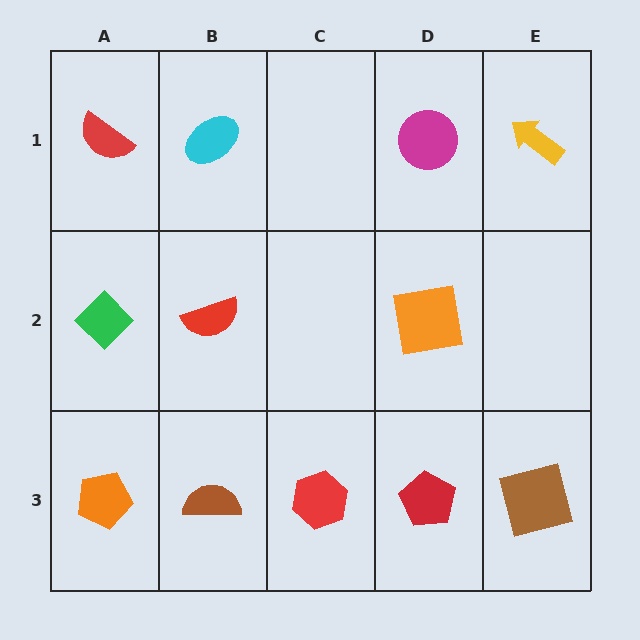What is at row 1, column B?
A cyan ellipse.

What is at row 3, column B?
A brown semicircle.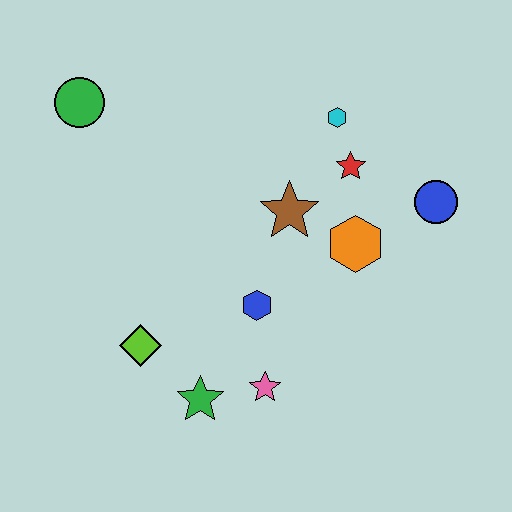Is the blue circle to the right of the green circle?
Yes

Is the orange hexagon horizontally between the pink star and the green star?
No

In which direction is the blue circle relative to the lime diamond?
The blue circle is to the right of the lime diamond.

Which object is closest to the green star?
The pink star is closest to the green star.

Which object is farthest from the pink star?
The green circle is farthest from the pink star.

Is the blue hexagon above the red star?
No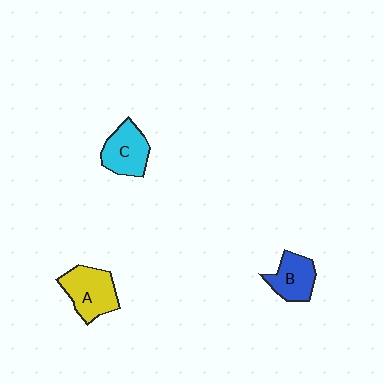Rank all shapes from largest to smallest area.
From largest to smallest: A (yellow), C (cyan), B (blue).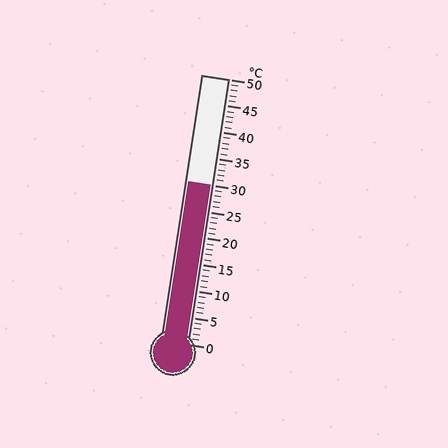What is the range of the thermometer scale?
The thermometer scale ranges from 0°C to 50°C.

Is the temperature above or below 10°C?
The temperature is above 10°C.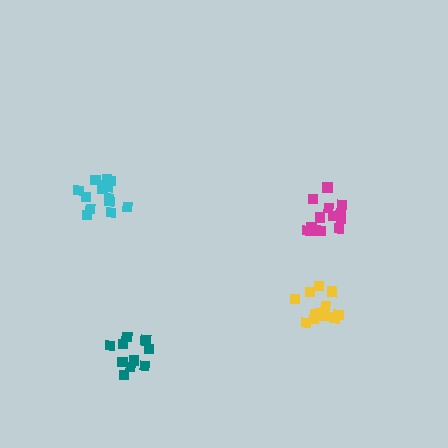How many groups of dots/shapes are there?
There are 4 groups.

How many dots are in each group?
Group 1: 14 dots, Group 2: 13 dots, Group 3: 12 dots, Group 4: 10 dots (49 total).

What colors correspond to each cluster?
The clusters are colored: cyan, magenta, yellow, teal.